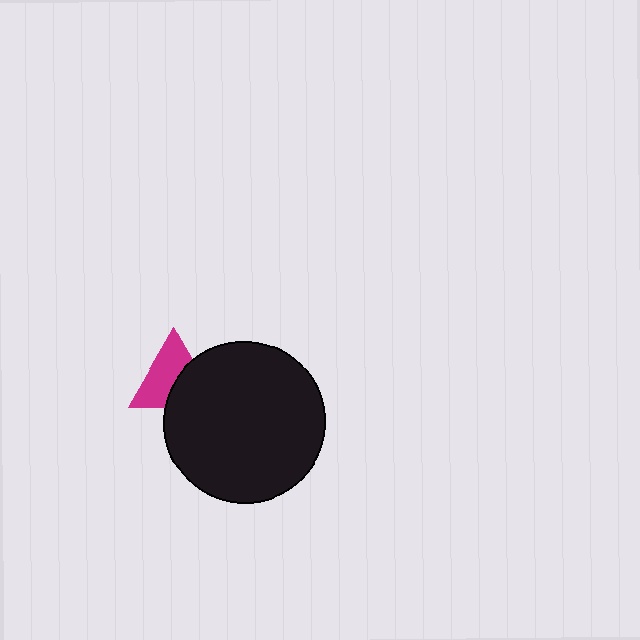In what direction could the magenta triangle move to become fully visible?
The magenta triangle could move toward the upper-left. That would shift it out from behind the black circle entirely.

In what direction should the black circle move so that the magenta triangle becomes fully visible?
The black circle should move toward the lower-right. That is the shortest direction to clear the overlap and leave the magenta triangle fully visible.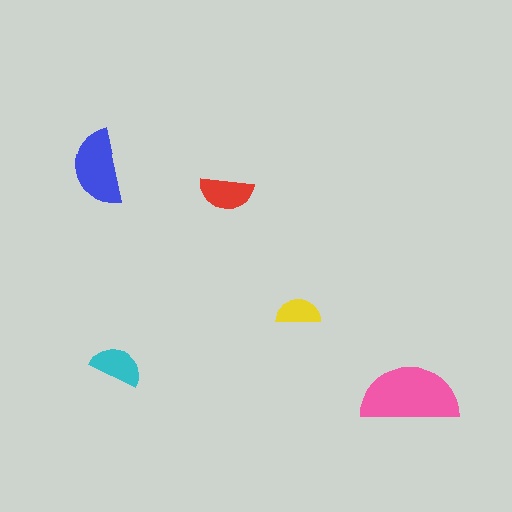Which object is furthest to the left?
The blue semicircle is leftmost.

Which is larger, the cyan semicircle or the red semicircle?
The red one.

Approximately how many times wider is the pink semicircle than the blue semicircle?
About 1.5 times wider.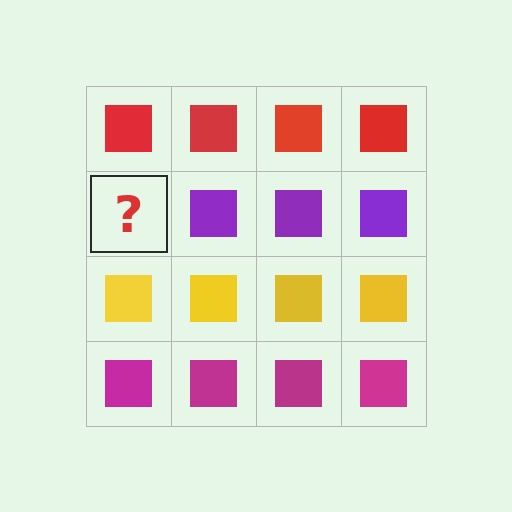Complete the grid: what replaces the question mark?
The question mark should be replaced with a purple square.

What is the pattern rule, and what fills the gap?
The rule is that each row has a consistent color. The gap should be filled with a purple square.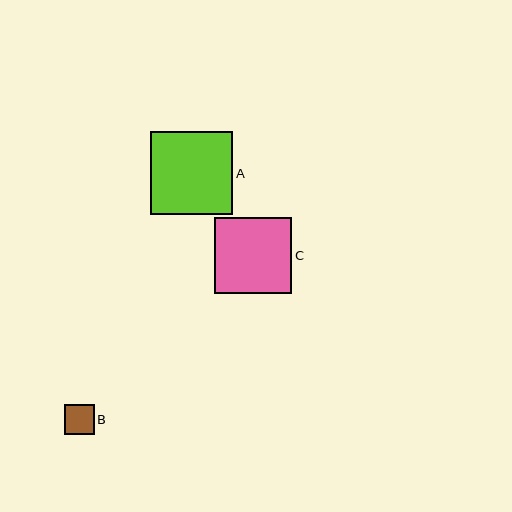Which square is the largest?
Square A is the largest with a size of approximately 83 pixels.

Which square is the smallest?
Square B is the smallest with a size of approximately 29 pixels.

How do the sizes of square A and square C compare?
Square A and square C are approximately the same size.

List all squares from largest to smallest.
From largest to smallest: A, C, B.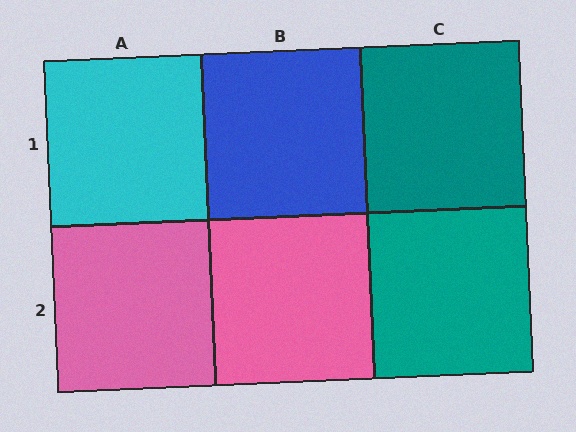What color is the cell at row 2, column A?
Pink.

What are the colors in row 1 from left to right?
Cyan, blue, teal.